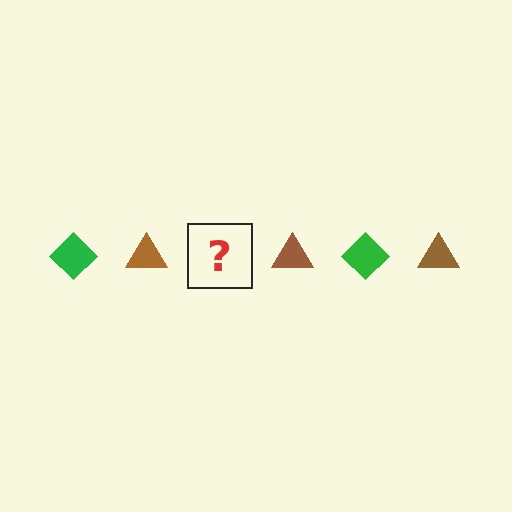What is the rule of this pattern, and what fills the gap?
The rule is that the pattern alternates between green diamond and brown triangle. The gap should be filled with a green diamond.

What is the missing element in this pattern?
The missing element is a green diamond.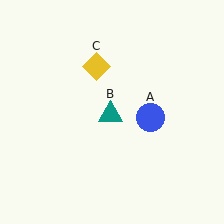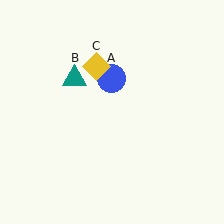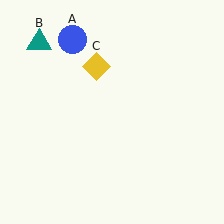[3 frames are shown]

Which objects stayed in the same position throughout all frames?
Yellow diamond (object C) remained stationary.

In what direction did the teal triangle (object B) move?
The teal triangle (object B) moved up and to the left.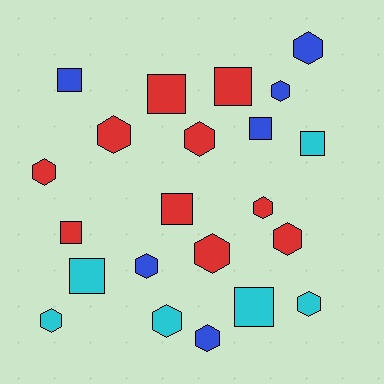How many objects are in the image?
There are 22 objects.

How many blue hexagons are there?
There are 4 blue hexagons.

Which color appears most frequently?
Red, with 10 objects.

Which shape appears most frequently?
Hexagon, with 13 objects.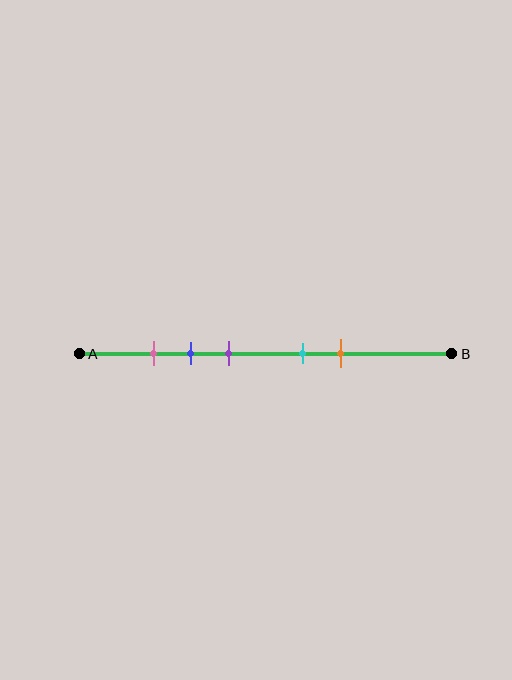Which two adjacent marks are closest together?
The pink and blue marks are the closest adjacent pair.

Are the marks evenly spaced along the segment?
No, the marks are not evenly spaced.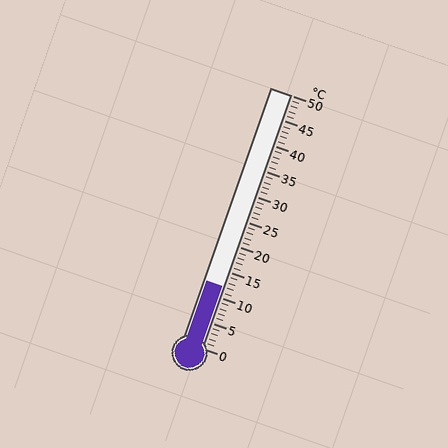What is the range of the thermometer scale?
The thermometer scale ranges from 0°C to 50°C.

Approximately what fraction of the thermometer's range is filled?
The thermometer is filled to approximately 25% of its range.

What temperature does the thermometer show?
The thermometer shows approximately 12°C.